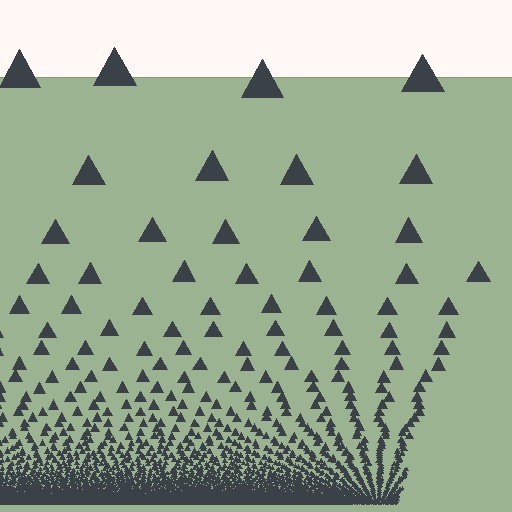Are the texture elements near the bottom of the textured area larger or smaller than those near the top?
Smaller. The gradient is inverted — elements near the bottom are smaller and denser.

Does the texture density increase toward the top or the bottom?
Density increases toward the bottom.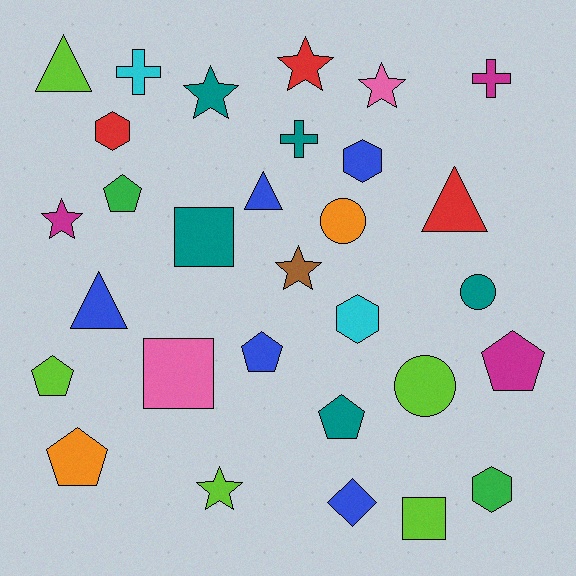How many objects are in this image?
There are 30 objects.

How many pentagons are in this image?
There are 6 pentagons.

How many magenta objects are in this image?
There are 3 magenta objects.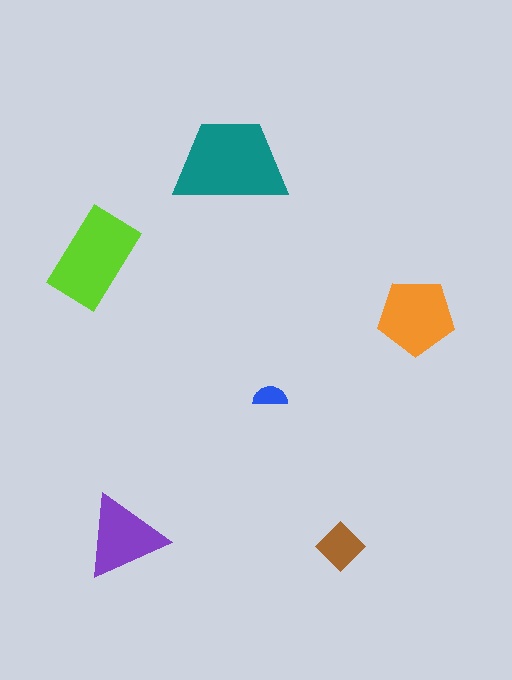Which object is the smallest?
The blue semicircle.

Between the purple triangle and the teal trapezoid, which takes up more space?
The teal trapezoid.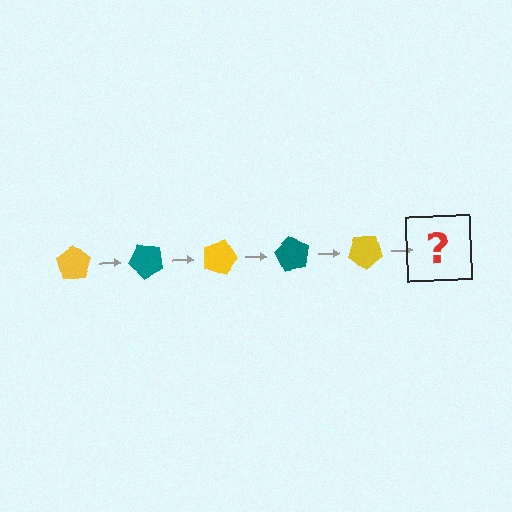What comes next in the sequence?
The next element should be a teal pentagon, rotated 225 degrees from the start.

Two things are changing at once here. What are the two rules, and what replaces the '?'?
The two rules are that it rotates 45 degrees each step and the color cycles through yellow and teal. The '?' should be a teal pentagon, rotated 225 degrees from the start.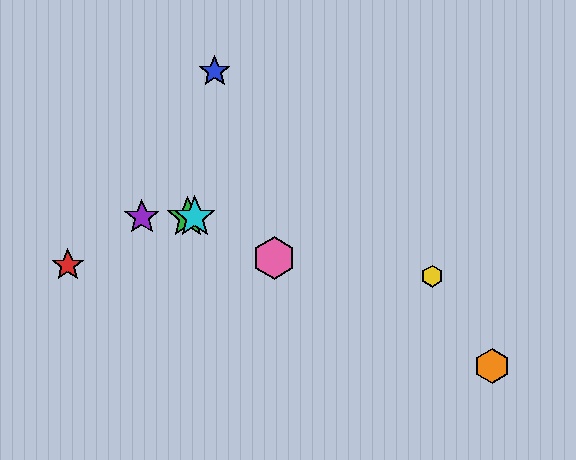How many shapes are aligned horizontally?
3 shapes (the green star, the purple star, the cyan star) are aligned horizontally.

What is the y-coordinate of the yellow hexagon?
The yellow hexagon is at y≈276.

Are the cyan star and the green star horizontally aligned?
Yes, both are at y≈217.